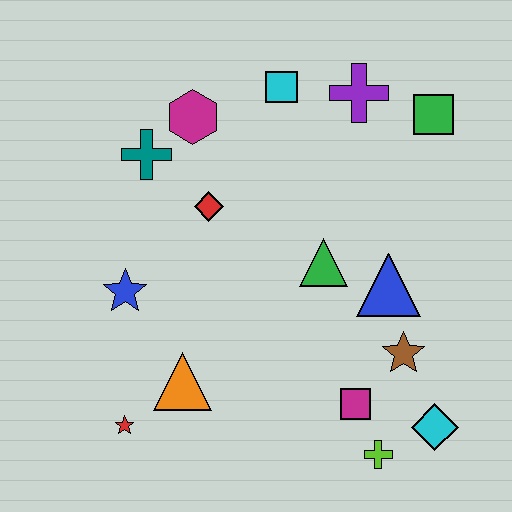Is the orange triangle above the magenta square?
Yes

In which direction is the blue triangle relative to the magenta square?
The blue triangle is above the magenta square.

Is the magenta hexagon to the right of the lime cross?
No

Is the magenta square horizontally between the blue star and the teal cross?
No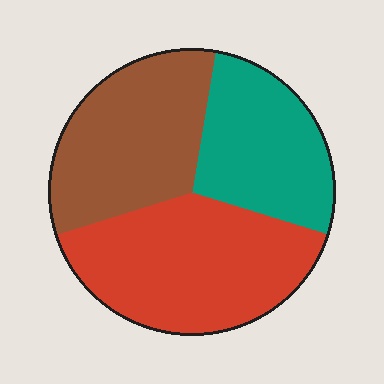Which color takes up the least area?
Teal, at roughly 25%.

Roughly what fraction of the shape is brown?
Brown covers 33% of the shape.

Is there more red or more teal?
Red.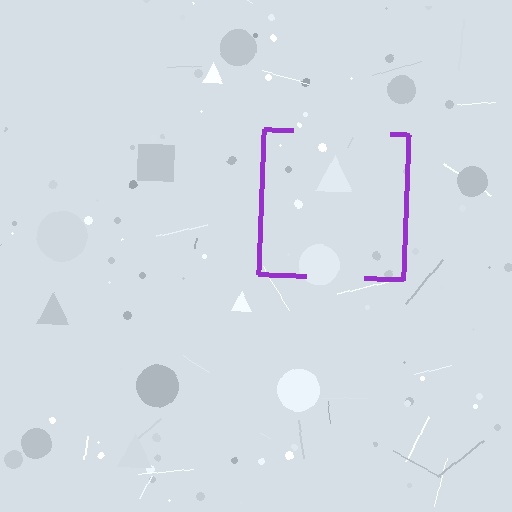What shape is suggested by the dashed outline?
The dashed outline suggests a square.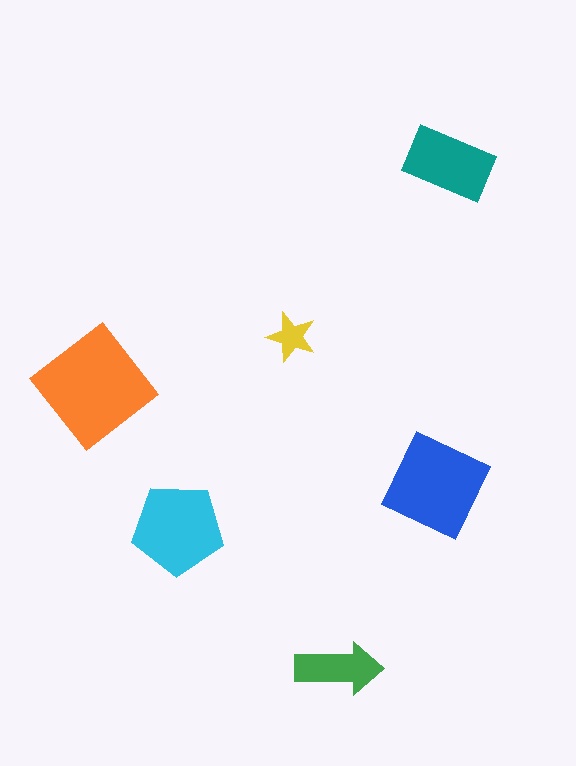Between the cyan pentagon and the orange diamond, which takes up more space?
The orange diamond.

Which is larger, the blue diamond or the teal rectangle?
The blue diamond.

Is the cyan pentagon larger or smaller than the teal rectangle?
Larger.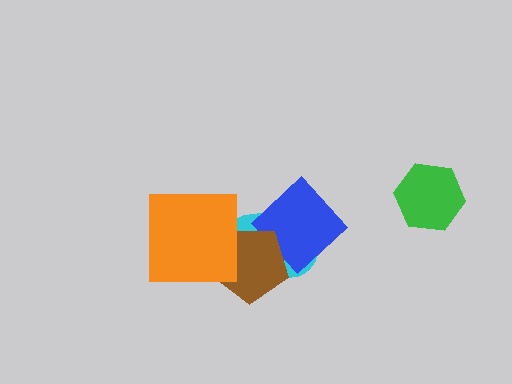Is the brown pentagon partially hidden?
Yes, it is partially covered by another shape.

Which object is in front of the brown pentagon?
The orange square is in front of the brown pentagon.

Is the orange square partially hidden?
No, no other shape covers it.